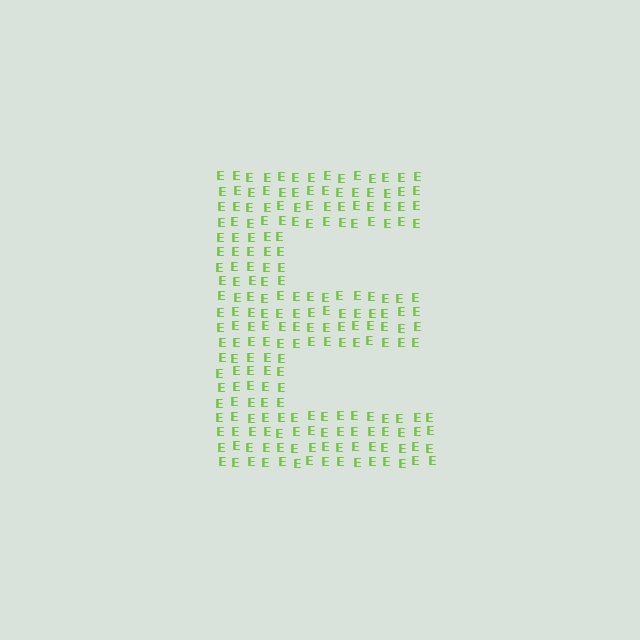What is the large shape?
The large shape is the letter E.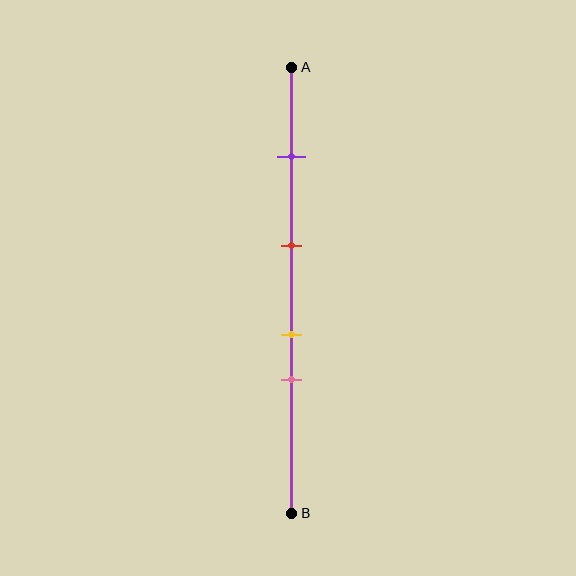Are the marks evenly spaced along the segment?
No, the marks are not evenly spaced.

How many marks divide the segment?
There are 4 marks dividing the segment.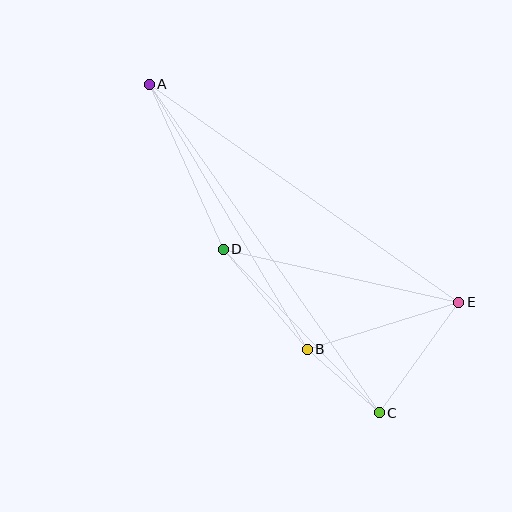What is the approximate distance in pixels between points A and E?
The distance between A and E is approximately 379 pixels.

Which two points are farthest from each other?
Points A and C are farthest from each other.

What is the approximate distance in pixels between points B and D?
The distance between B and D is approximately 131 pixels.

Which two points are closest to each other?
Points B and C are closest to each other.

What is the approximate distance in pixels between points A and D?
The distance between A and D is approximately 181 pixels.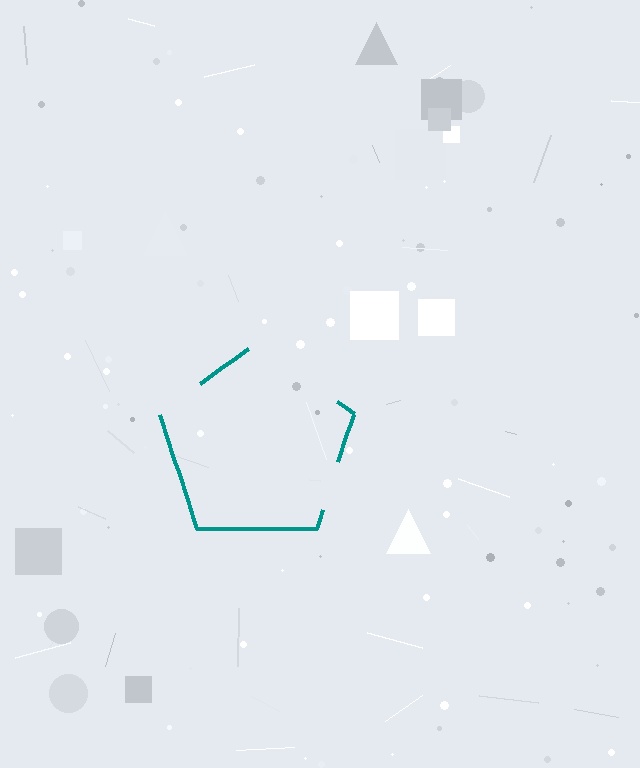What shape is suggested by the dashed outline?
The dashed outline suggests a pentagon.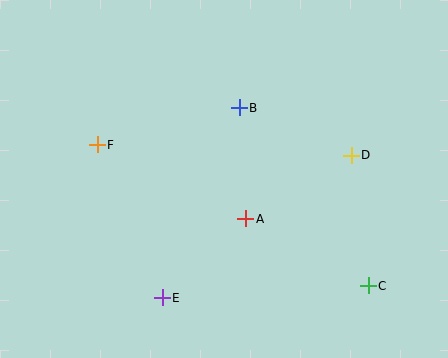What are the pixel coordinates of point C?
Point C is at (368, 286).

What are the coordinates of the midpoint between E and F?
The midpoint between E and F is at (130, 221).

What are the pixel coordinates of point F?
Point F is at (97, 145).